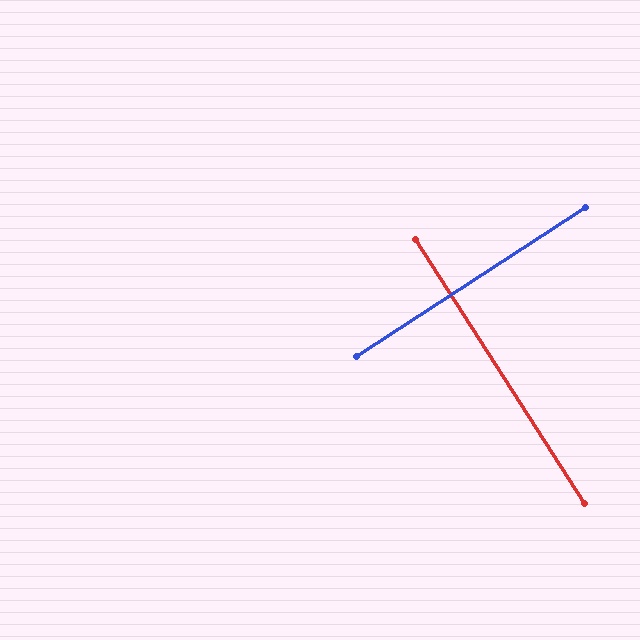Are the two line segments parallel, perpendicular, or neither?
Perpendicular — they meet at approximately 90°.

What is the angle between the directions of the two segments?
Approximately 90 degrees.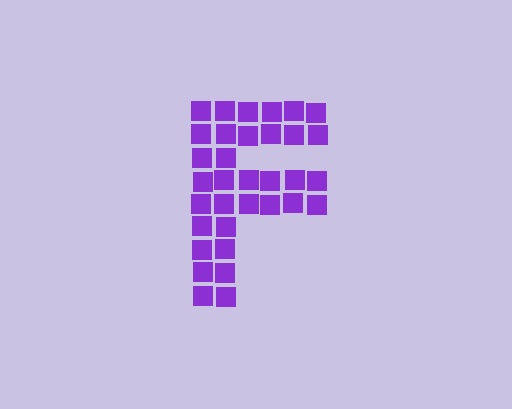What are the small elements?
The small elements are squares.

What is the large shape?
The large shape is the letter F.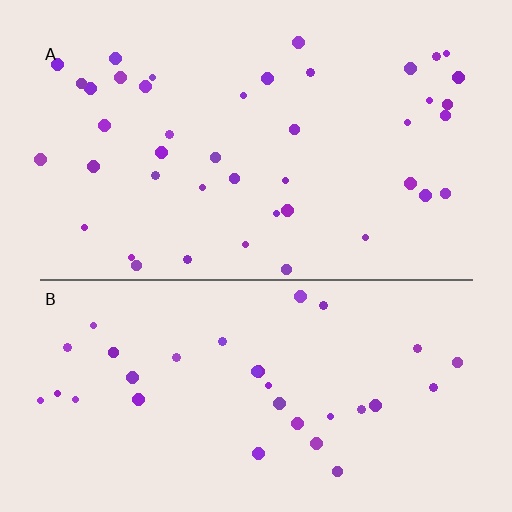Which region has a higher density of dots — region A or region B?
A (the top).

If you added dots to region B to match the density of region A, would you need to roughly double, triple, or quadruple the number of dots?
Approximately double.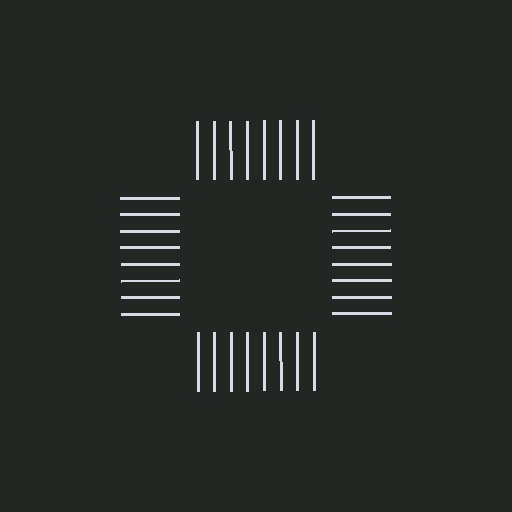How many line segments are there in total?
32 — 8 along each of the 4 edges.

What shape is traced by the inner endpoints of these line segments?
An illusory square — the line segments terminate on its edges but no continuous stroke is drawn.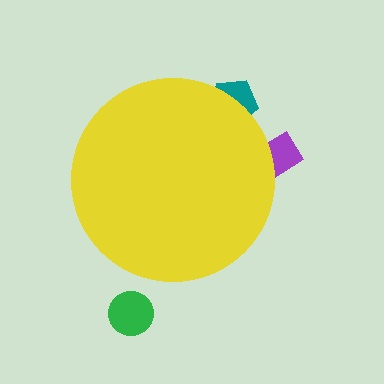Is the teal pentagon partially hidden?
Yes, the teal pentagon is partially hidden behind the yellow circle.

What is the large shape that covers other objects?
A yellow circle.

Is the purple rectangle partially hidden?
Yes, the purple rectangle is partially hidden behind the yellow circle.